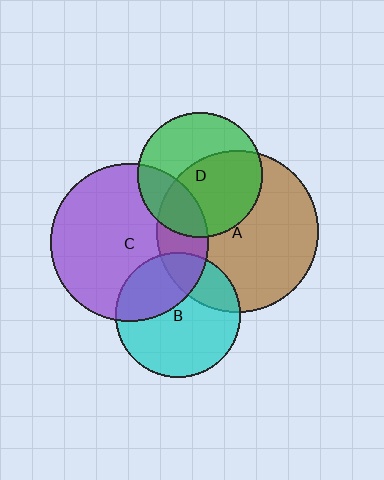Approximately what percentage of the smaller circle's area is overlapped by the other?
Approximately 20%.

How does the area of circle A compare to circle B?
Approximately 1.7 times.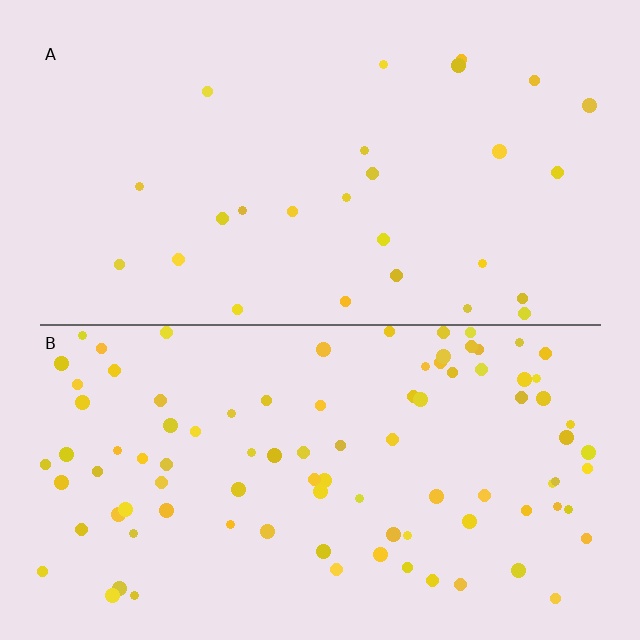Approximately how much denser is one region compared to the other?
Approximately 3.5× — region B over region A.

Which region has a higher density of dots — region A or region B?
B (the bottom).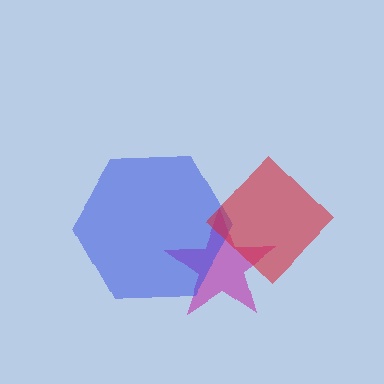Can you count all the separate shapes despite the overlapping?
Yes, there are 3 separate shapes.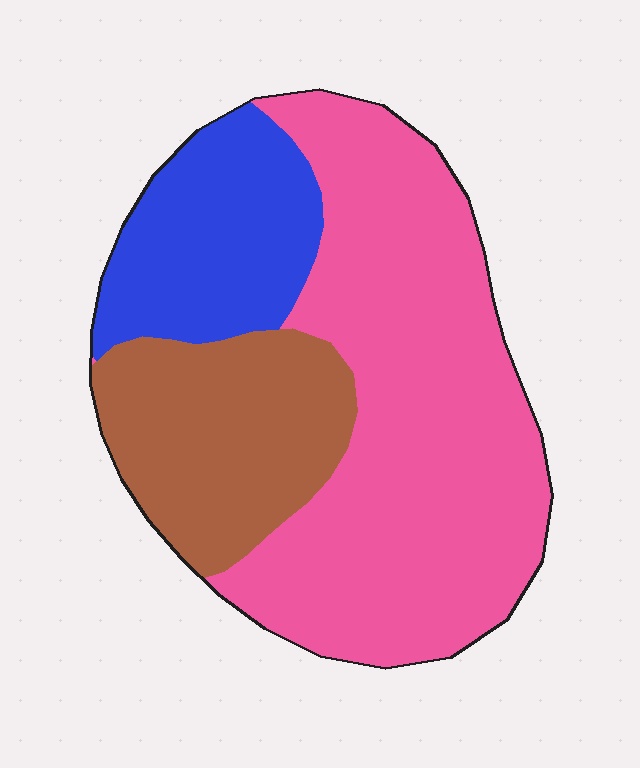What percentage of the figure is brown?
Brown covers 24% of the figure.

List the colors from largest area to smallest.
From largest to smallest: pink, brown, blue.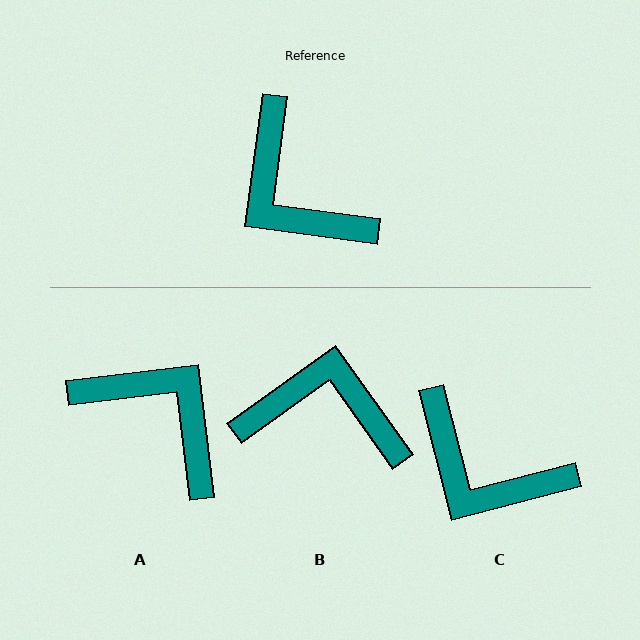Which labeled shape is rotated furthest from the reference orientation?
A, about 165 degrees away.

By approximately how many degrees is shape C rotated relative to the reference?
Approximately 22 degrees counter-clockwise.